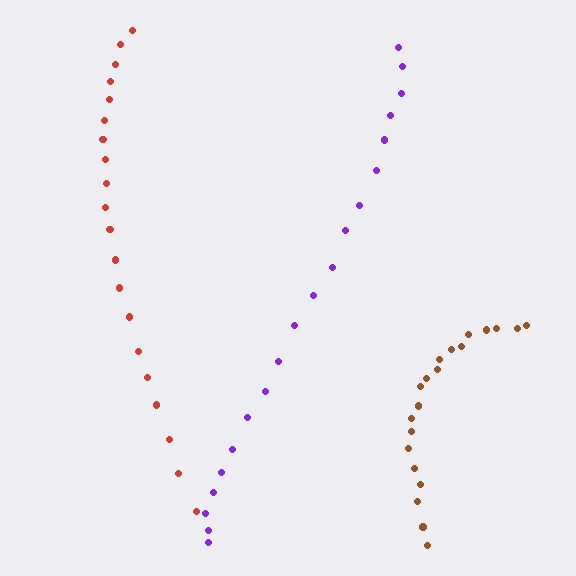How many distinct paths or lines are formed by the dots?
There are 3 distinct paths.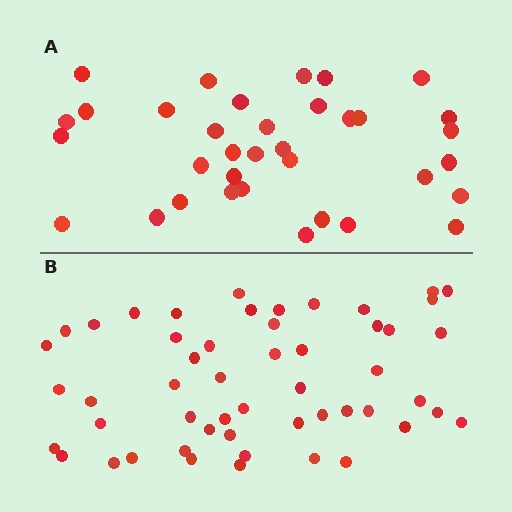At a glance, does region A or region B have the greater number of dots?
Region B (the bottom region) has more dots.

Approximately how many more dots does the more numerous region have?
Region B has approximately 15 more dots than region A.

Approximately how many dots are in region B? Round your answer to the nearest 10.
About 50 dots. (The exact count is 52, which rounds to 50.)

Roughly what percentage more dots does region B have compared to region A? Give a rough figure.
About 50% more.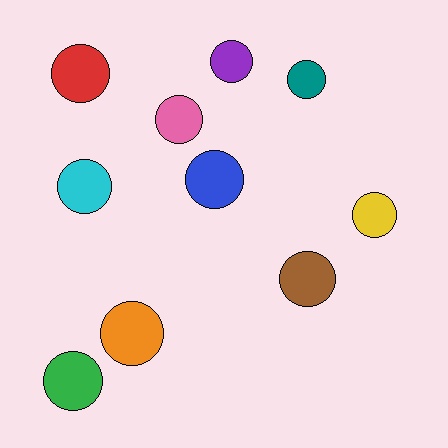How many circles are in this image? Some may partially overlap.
There are 10 circles.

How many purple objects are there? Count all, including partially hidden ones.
There is 1 purple object.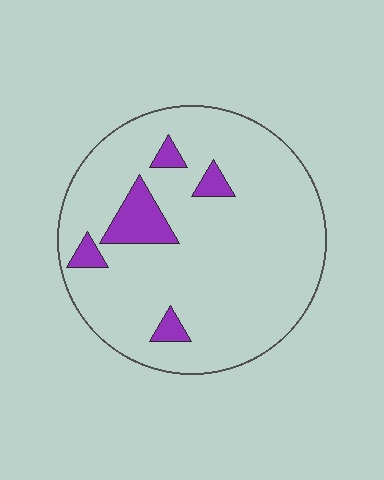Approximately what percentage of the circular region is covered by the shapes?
Approximately 10%.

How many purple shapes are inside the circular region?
5.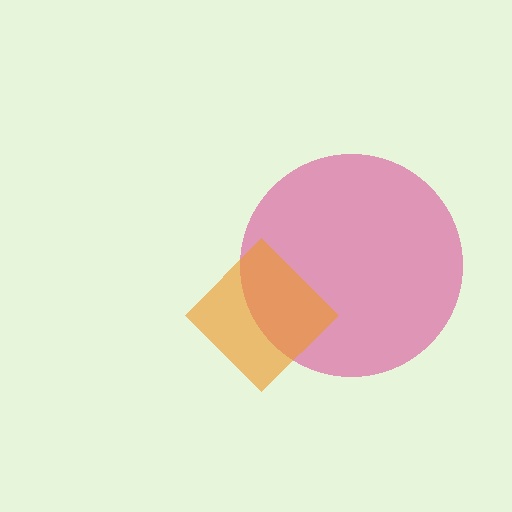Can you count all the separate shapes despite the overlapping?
Yes, there are 2 separate shapes.